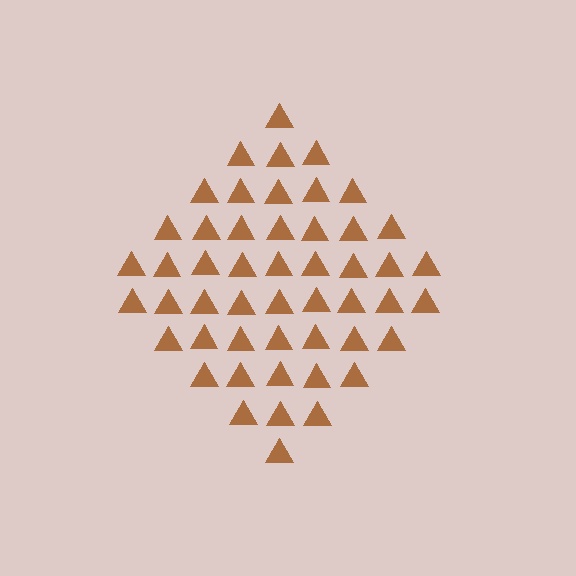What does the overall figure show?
The overall figure shows a diamond.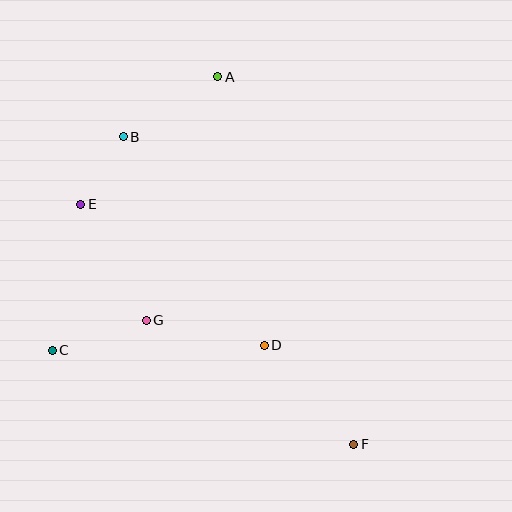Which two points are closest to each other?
Points B and E are closest to each other.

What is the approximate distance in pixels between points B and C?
The distance between B and C is approximately 225 pixels.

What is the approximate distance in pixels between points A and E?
The distance between A and E is approximately 187 pixels.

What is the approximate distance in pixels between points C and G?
The distance between C and G is approximately 99 pixels.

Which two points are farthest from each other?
Points A and F are farthest from each other.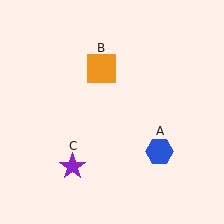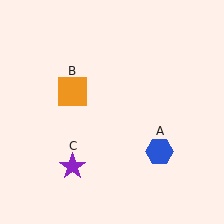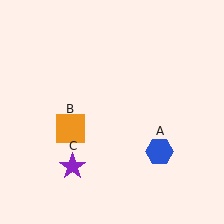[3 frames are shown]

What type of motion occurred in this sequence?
The orange square (object B) rotated counterclockwise around the center of the scene.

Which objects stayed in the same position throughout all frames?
Blue hexagon (object A) and purple star (object C) remained stationary.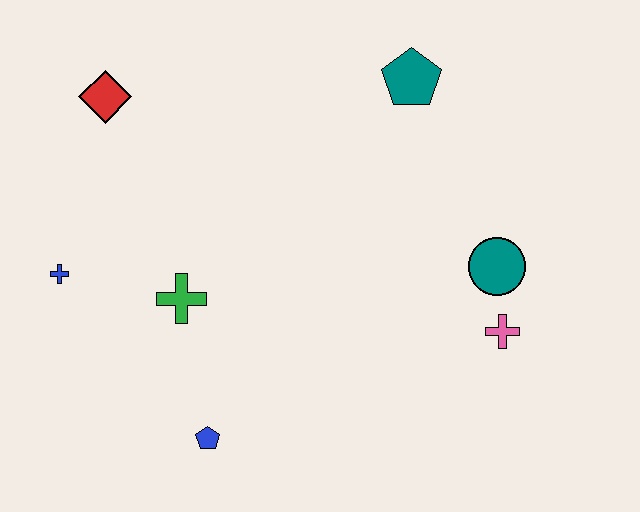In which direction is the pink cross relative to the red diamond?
The pink cross is to the right of the red diamond.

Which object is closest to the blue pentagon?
The green cross is closest to the blue pentagon.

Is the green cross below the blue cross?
Yes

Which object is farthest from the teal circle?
The blue cross is farthest from the teal circle.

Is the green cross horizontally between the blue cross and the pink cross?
Yes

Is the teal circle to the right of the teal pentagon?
Yes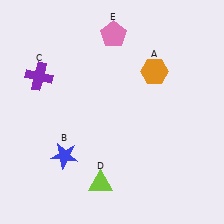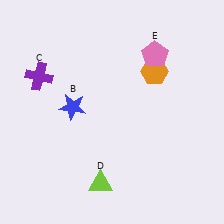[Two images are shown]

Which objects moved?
The objects that moved are: the blue star (B), the pink pentagon (E).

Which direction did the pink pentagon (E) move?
The pink pentagon (E) moved right.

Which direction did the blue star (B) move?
The blue star (B) moved up.